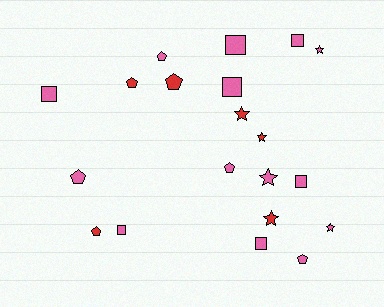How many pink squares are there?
There are 7 pink squares.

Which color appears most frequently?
Pink, with 14 objects.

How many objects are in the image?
There are 20 objects.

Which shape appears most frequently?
Pentagon, with 7 objects.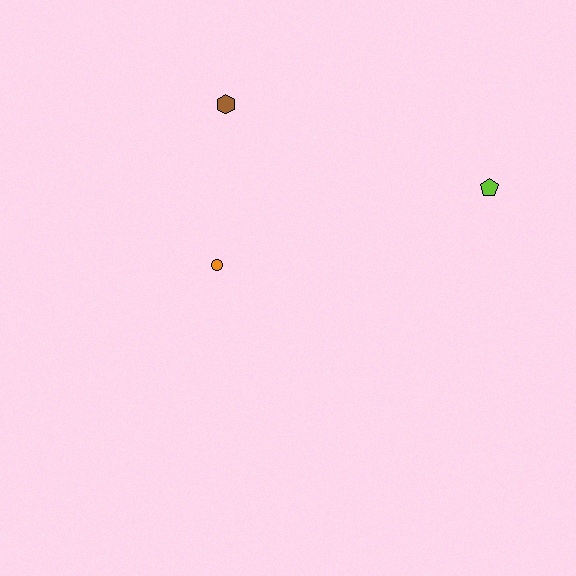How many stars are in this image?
There are no stars.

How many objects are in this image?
There are 3 objects.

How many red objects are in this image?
There are no red objects.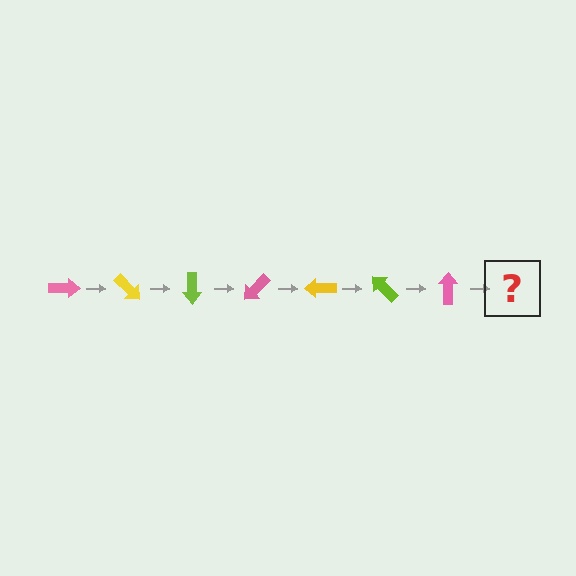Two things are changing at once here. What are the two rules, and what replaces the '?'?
The two rules are that it rotates 45 degrees each step and the color cycles through pink, yellow, and lime. The '?' should be a yellow arrow, rotated 315 degrees from the start.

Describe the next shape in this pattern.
It should be a yellow arrow, rotated 315 degrees from the start.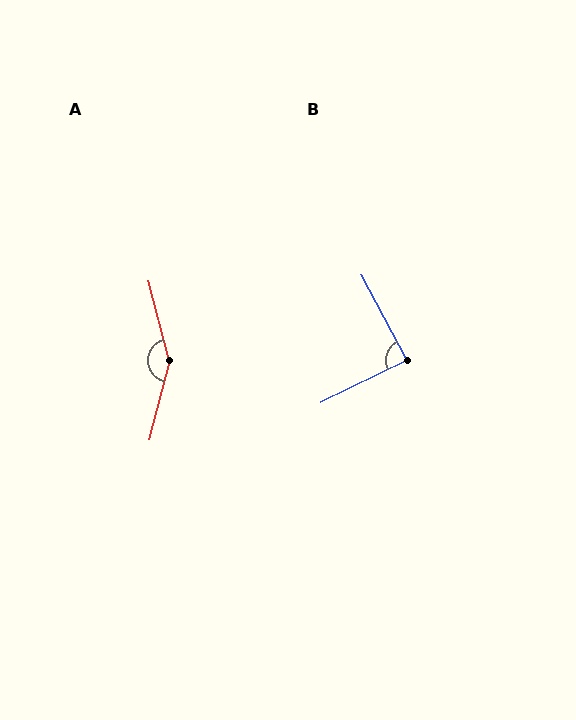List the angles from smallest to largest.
B (88°), A (151°).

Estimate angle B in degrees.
Approximately 88 degrees.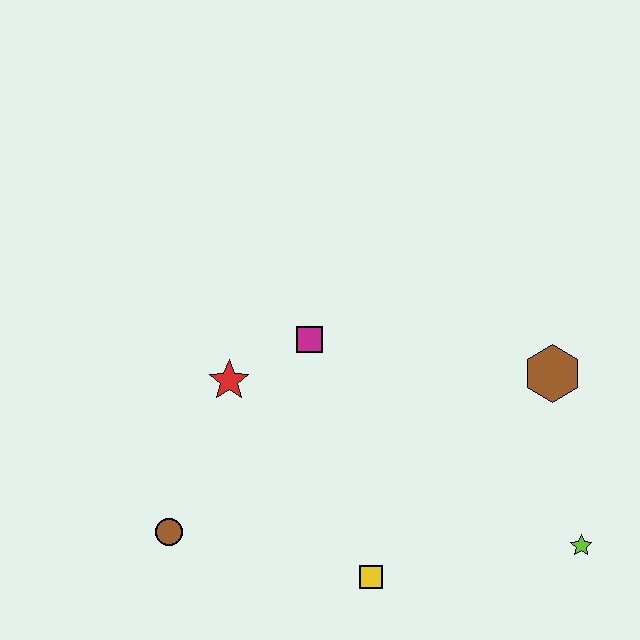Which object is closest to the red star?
The magenta square is closest to the red star.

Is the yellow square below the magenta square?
Yes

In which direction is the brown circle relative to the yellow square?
The brown circle is to the left of the yellow square.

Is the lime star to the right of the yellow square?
Yes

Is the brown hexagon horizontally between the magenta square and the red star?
No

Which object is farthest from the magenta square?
The lime star is farthest from the magenta square.